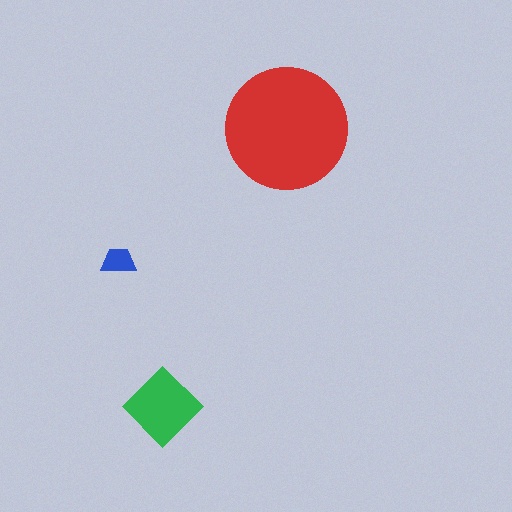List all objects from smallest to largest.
The blue trapezoid, the green diamond, the red circle.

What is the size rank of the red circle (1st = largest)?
1st.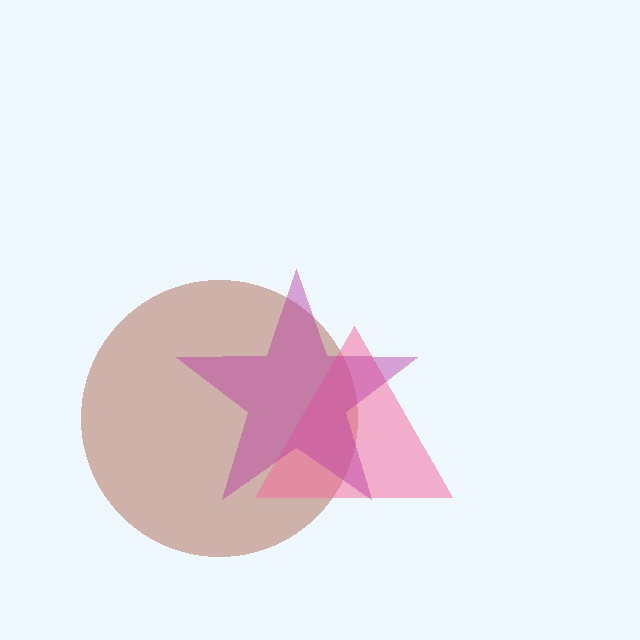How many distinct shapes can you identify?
There are 3 distinct shapes: a brown circle, a pink triangle, a magenta star.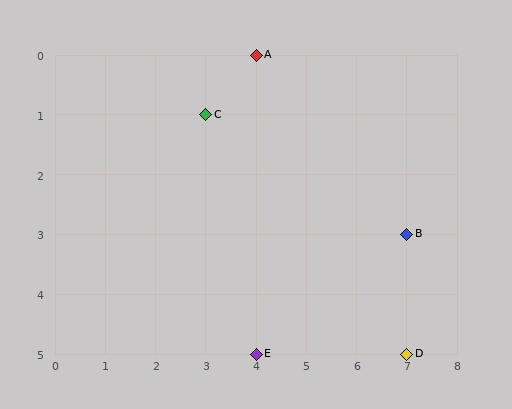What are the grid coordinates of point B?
Point B is at grid coordinates (7, 3).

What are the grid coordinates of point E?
Point E is at grid coordinates (4, 5).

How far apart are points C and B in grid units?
Points C and B are 4 columns and 2 rows apart (about 4.5 grid units diagonally).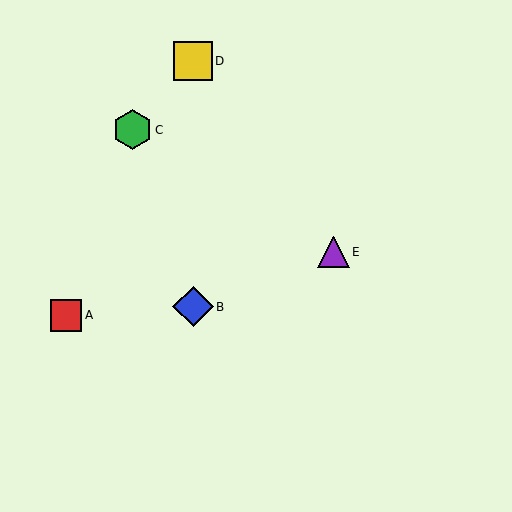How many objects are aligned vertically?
2 objects (B, D) are aligned vertically.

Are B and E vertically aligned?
No, B is at x≈193 and E is at x≈334.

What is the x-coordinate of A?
Object A is at x≈66.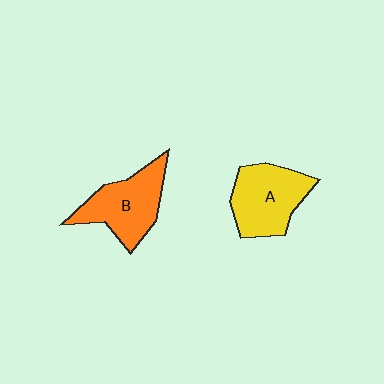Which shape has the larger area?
Shape A (yellow).